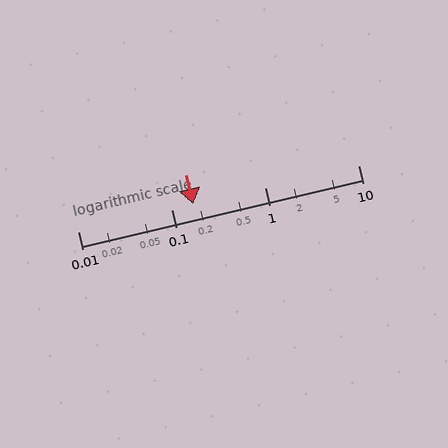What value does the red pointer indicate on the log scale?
The pointer indicates approximately 0.17.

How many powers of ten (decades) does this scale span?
The scale spans 3 decades, from 0.01 to 10.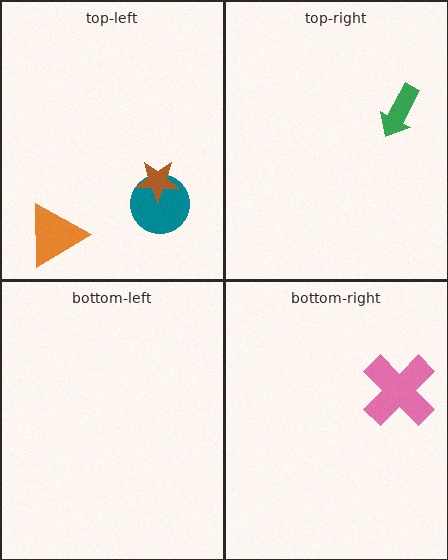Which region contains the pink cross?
The bottom-right region.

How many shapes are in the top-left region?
3.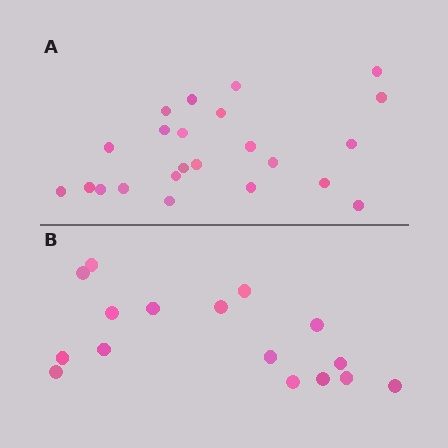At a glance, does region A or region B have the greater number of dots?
Region A (the top region) has more dots.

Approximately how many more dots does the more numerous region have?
Region A has roughly 8 or so more dots than region B.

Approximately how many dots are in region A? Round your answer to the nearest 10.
About 20 dots. (The exact count is 23, which rounds to 20.)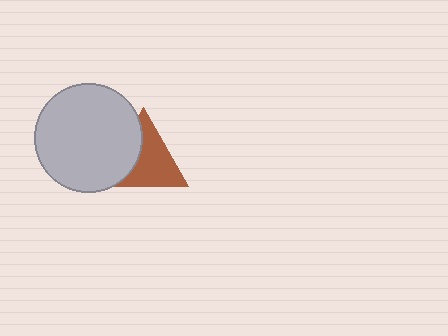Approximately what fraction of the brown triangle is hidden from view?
Roughly 36% of the brown triangle is hidden behind the light gray circle.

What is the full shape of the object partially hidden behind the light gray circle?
The partially hidden object is a brown triangle.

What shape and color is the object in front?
The object in front is a light gray circle.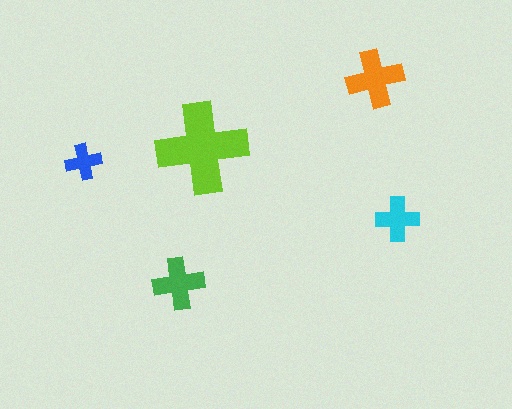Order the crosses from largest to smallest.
the lime one, the orange one, the green one, the cyan one, the blue one.